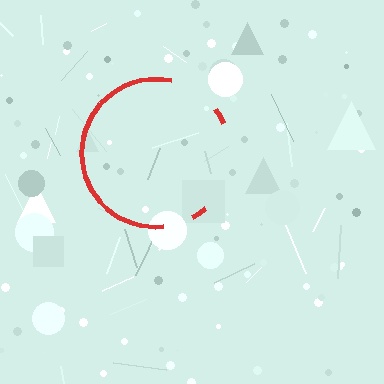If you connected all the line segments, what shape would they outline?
They would outline a circle.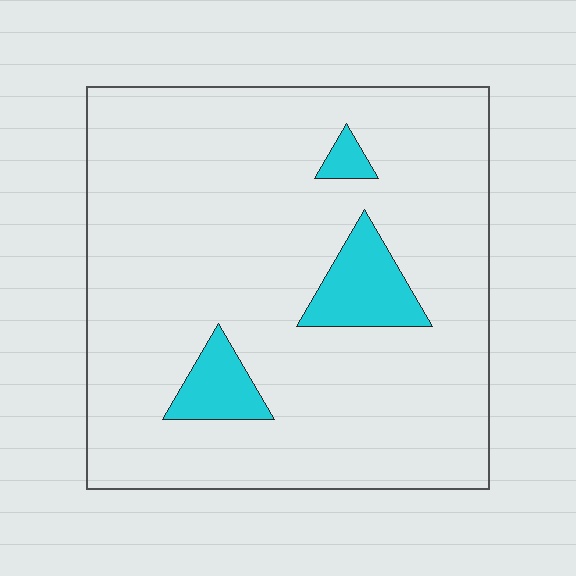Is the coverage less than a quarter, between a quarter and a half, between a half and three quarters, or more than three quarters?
Less than a quarter.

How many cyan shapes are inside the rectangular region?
3.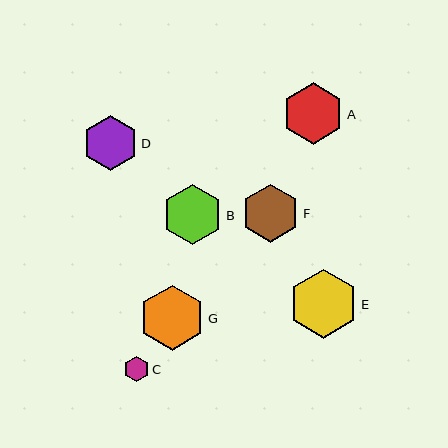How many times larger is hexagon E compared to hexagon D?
Hexagon E is approximately 1.3 times the size of hexagon D.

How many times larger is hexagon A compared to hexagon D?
Hexagon A is approximately 1.1 times the size of hexagon D.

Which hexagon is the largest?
Hexagon E is the largest with a size of approximately 69 pixels.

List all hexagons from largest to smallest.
From largest to smallest: E, G, A, B, F, D, C.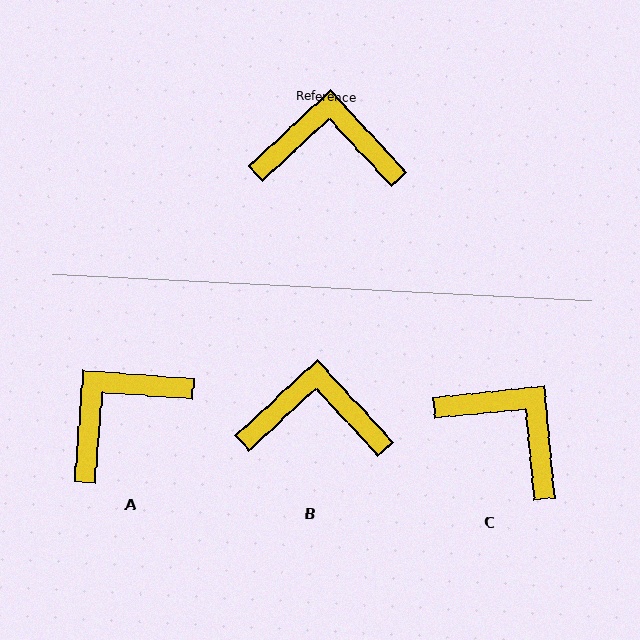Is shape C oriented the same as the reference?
No, it is off by about 37 degrees.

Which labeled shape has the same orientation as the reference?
B.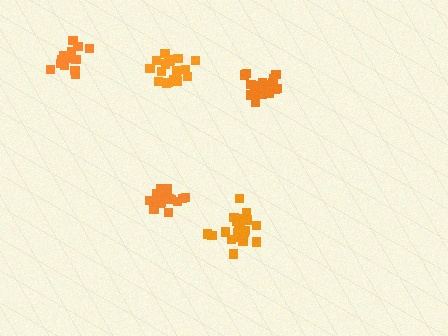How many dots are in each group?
Group 1: 15 dots, Group 2: 17 dots, Group 3: 21 dots, Group 4: 18 dots, Group 5: 20 dots (91 total).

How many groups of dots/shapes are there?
There are 5 groups.